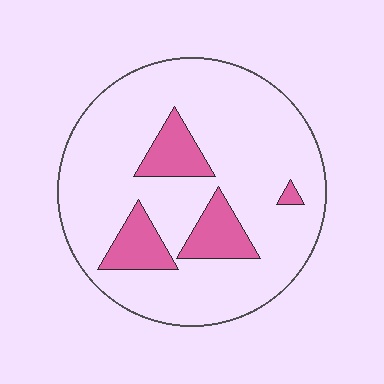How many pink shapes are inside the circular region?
4.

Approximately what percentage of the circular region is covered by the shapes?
Approximately 15%.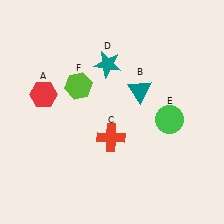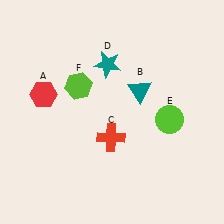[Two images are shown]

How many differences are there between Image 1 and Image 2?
There is 1 difference between the two images.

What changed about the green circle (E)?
In Image 1, E is green. In Image 2, it changed to lime.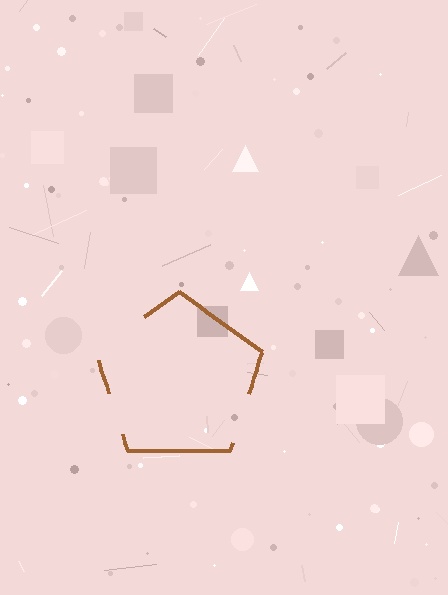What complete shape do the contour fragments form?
The contour fragments form a pentagon.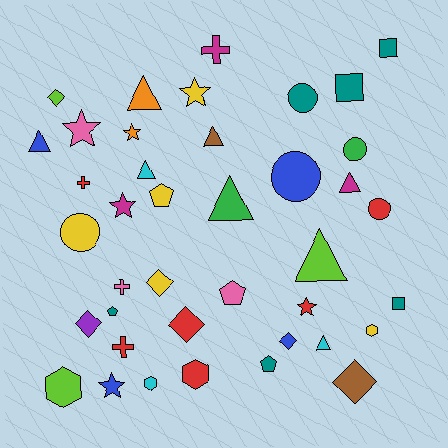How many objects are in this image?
There are 40 objects.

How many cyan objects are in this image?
There are 3 cyan objects.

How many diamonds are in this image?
There are 6 diamonds.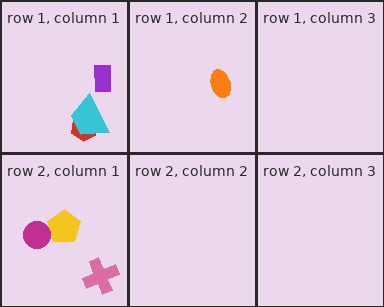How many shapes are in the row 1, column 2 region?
1.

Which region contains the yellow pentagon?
The row 2, column 1 region.